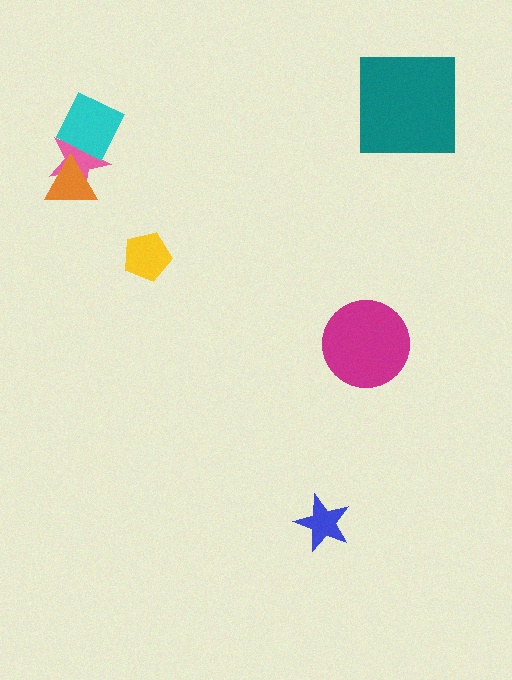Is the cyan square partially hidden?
No, no other shape covers it.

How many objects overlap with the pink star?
2 objects overlap with the pink star.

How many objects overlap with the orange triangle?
1 object overlaps with the orange triangle.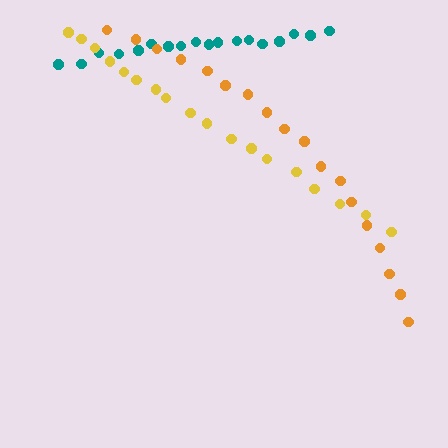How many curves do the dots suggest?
There are 3 distinct paths.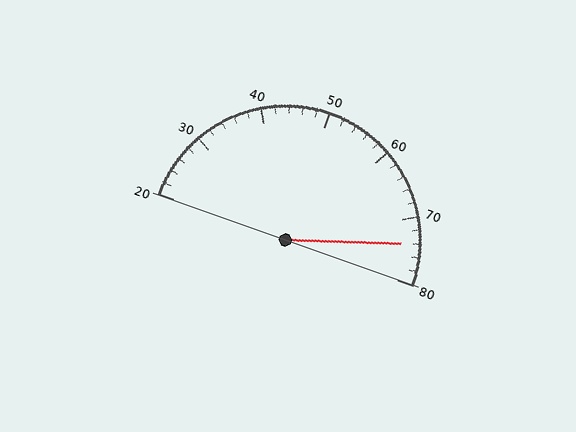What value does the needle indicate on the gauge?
The needle indicates approximately 74.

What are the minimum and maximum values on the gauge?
The gauge ranges from 20 to 80.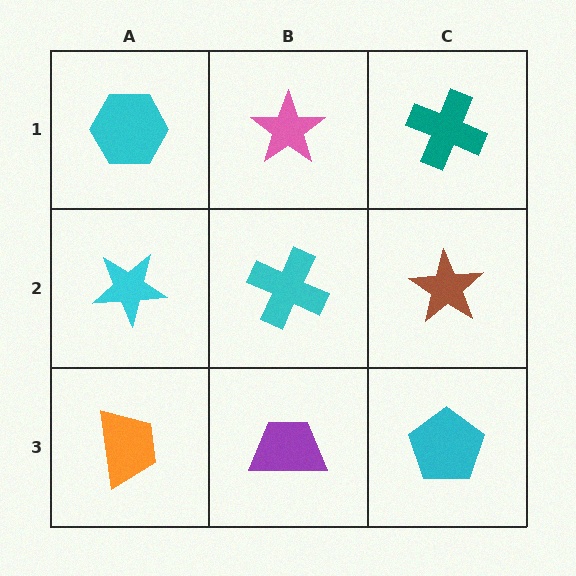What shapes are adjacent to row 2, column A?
A cyan hexagon (row 1, column A), an orange trapezoid (row 3, column A), a cyan cross (row 2, column B).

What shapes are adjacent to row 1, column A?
A cyan star (row 2, column A), a pink star (row 1, column B).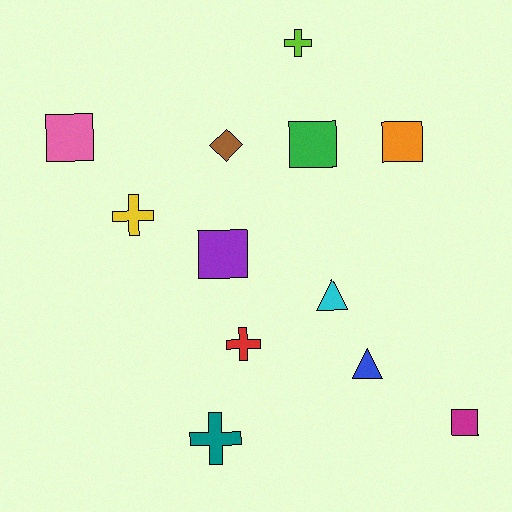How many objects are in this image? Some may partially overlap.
There are 12 objects.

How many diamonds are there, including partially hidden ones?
There is 1 diamond.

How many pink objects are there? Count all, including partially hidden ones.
There is 1 pink object.